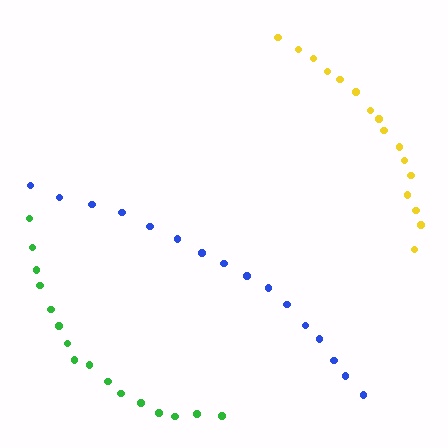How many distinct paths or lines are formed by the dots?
There are 3 distinct paths.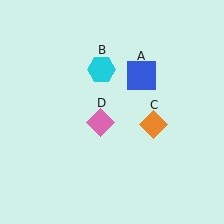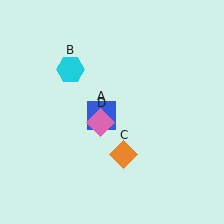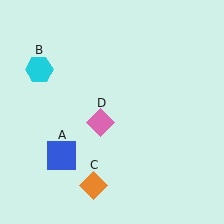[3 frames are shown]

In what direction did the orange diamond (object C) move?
The orange diamond (object C) moved down and to the left.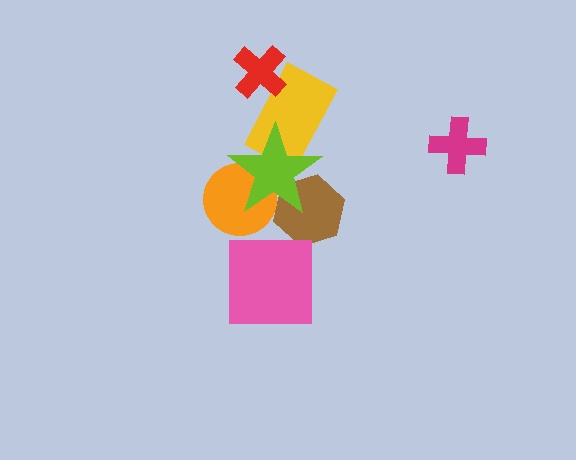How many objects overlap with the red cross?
1 object overlaps with the red cross.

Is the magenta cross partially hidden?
No, no other shape covers it.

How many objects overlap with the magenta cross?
0 objects overlap with the magenta cross.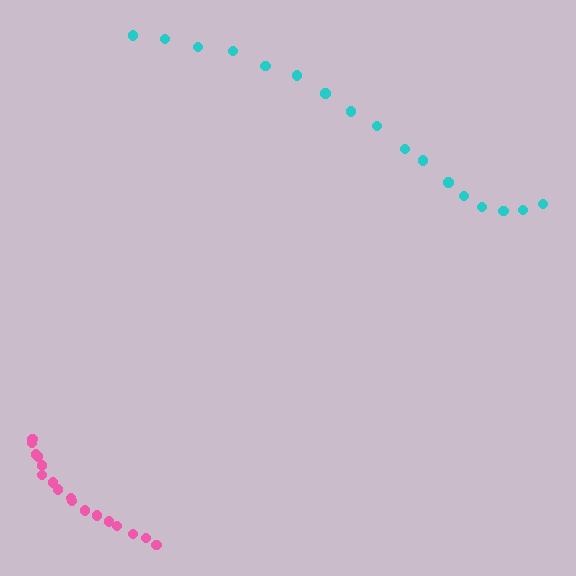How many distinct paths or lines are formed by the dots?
There are 2 distinct paths.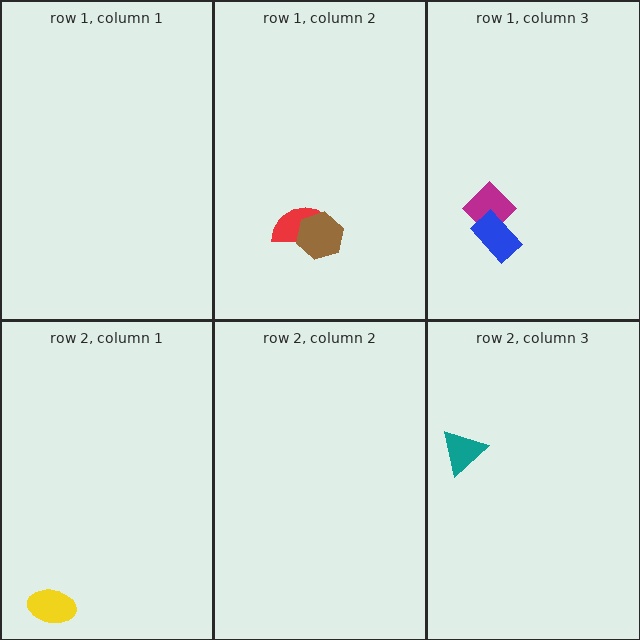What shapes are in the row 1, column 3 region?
The magenta diamond, the blue rectangle.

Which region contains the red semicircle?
The row 1, column 2 region.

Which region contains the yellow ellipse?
The row 2, column 1 region.